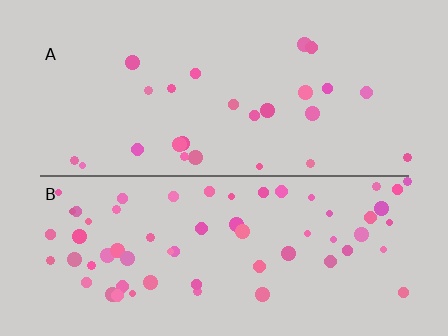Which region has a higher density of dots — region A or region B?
B (the bottom).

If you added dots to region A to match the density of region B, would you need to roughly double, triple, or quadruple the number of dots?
Approximately double.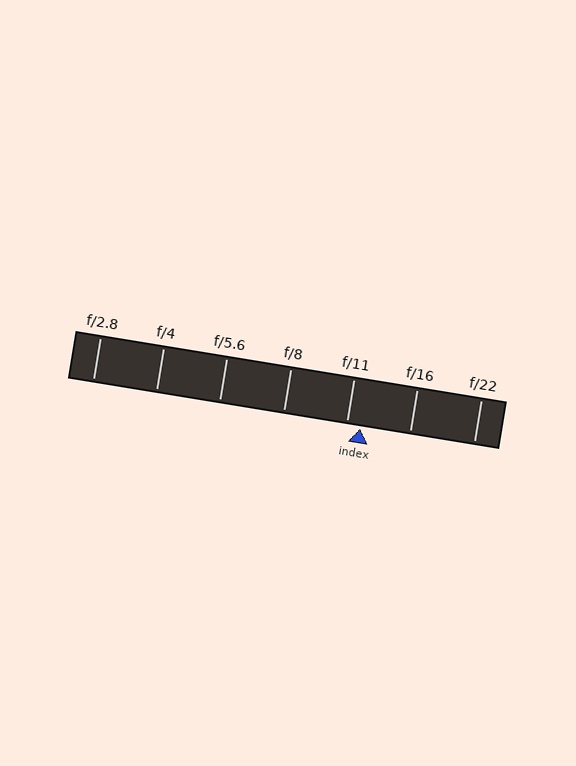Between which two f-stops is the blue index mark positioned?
The index mark is between f/11 and f/16.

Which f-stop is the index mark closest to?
The index mark is closest to f/11.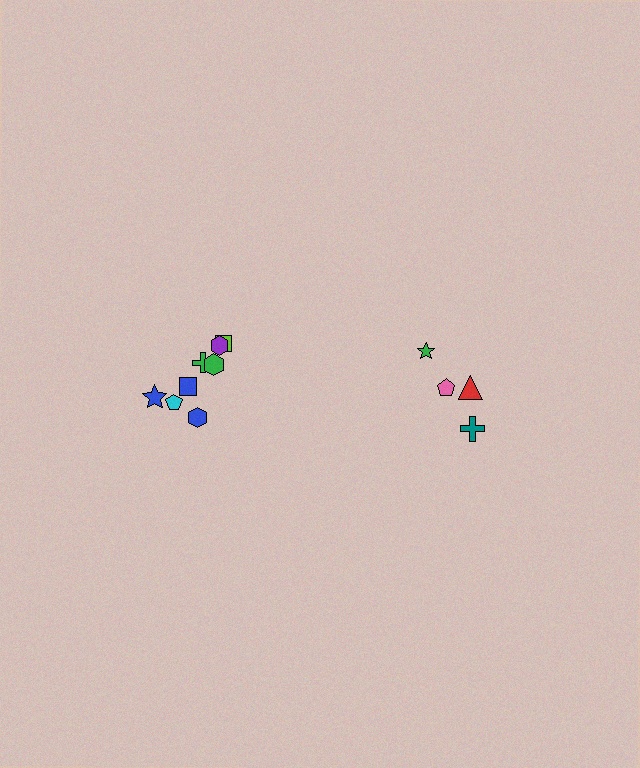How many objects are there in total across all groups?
There are 12 objects.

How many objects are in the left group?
There are 8 objects.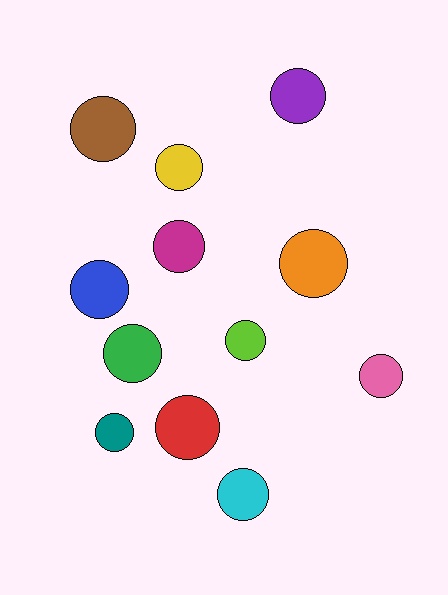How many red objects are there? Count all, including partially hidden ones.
There is 1 red object.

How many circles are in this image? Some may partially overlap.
There are 12 circles.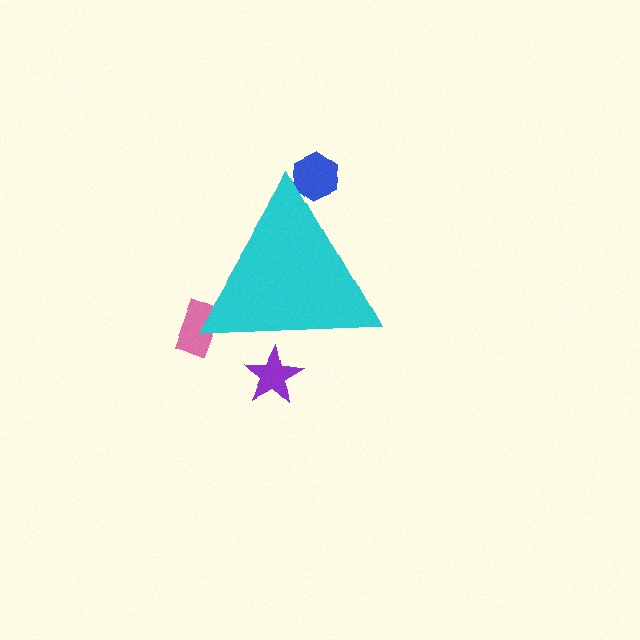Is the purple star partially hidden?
Yes, the purple star is partially hidden behind the cyan triangle.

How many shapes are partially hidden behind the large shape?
3 shapes are partially hidden.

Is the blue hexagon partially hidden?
Yes, the blue hexagon is partially hidden behind the cyan triangle.